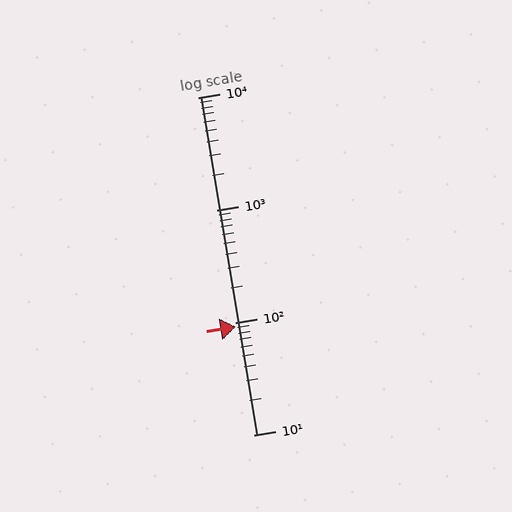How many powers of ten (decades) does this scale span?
The scale spans 3 decades, from 10 to 10000.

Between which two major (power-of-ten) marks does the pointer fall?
The pointer is between 10 and 100.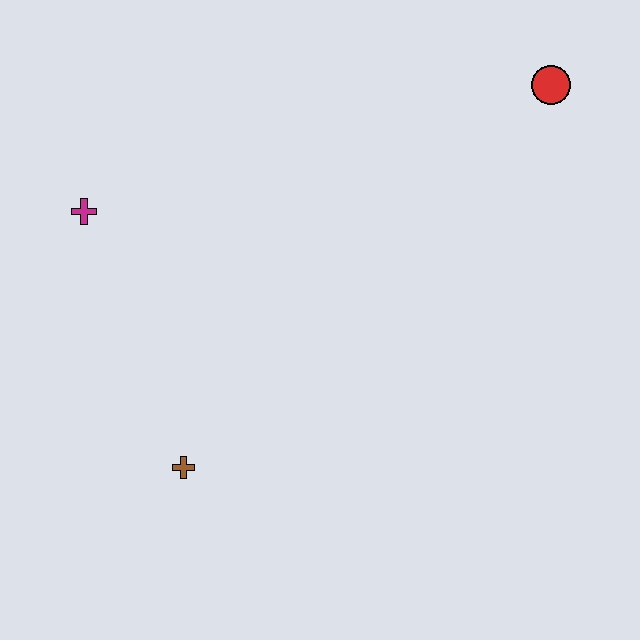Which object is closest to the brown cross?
The magenta cross is closest to the brown cross.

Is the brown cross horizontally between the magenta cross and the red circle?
Yes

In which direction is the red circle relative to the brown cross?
The red circle is above the brown cross.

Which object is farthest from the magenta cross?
The red circle is farthest from the magenta cross.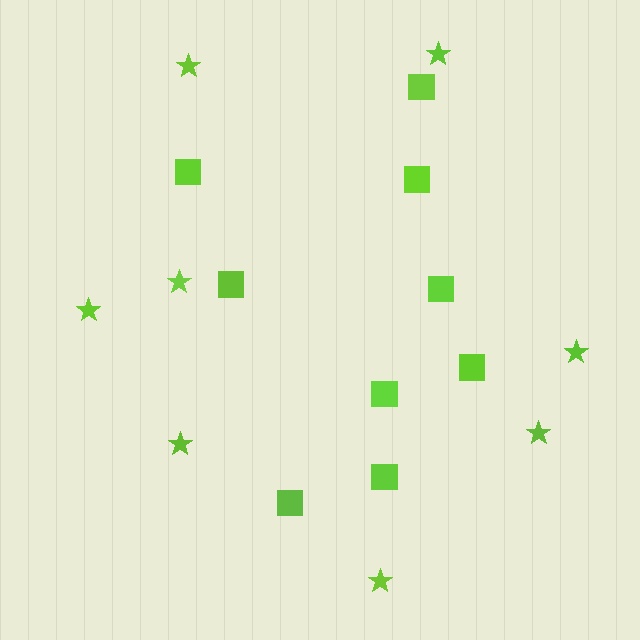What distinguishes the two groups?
There are 2 groups: one group of squares (9) and one group of stars (8).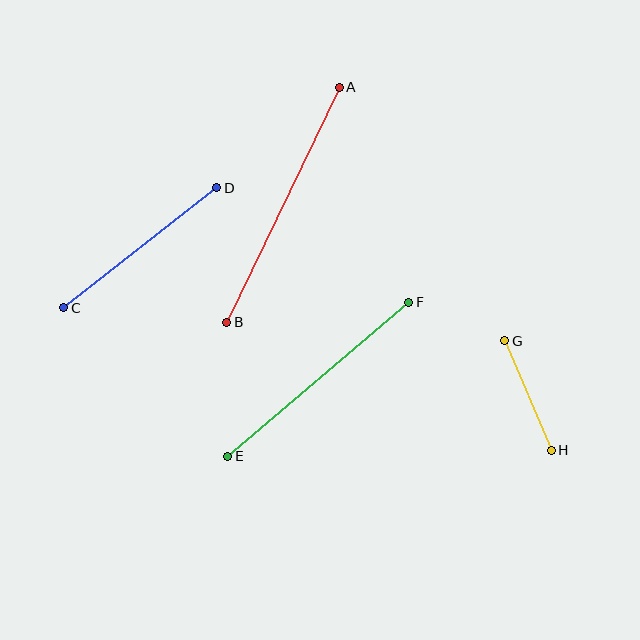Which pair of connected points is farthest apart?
Points A and B are farthest apart.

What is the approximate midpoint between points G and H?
The midpoint is at approximately (528, 395) pixels.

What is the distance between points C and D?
The distance is approximately 195 pixels.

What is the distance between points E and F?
The distance is approximately 238 pixels.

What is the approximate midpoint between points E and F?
The midpoint is at approximately (318, 379) pixels.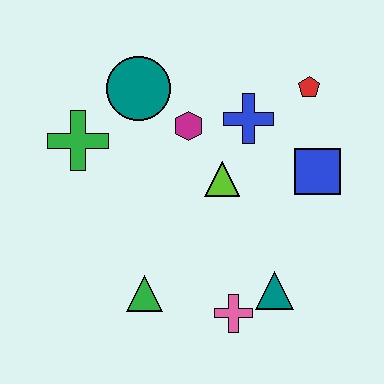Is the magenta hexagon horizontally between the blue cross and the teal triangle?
No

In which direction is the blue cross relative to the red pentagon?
The blue cross is to the left of the red pentagon.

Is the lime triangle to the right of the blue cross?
No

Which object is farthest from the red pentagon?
The green triangle is farthest from the red pentagon.